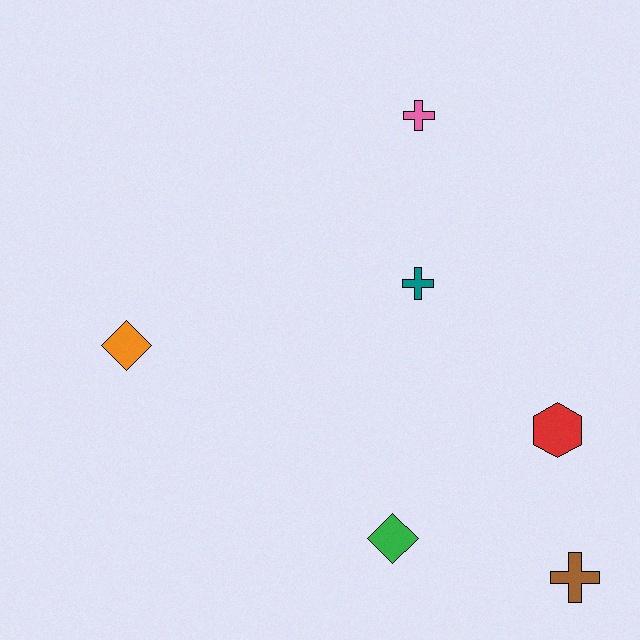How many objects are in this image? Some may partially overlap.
There are 6 objects.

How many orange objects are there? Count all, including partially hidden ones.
There is 1 orange object.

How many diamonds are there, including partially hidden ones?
There are 2 diamonds.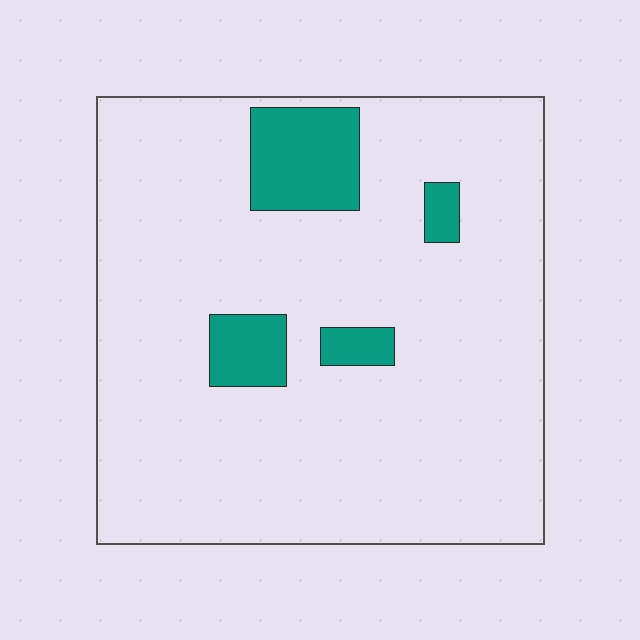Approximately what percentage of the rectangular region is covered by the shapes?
Approximately 10%.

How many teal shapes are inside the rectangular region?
4.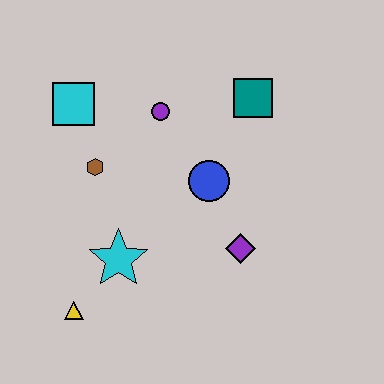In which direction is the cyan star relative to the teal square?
The cyan star is below the teal square.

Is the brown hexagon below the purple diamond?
No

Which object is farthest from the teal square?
The yellow triangle is farthest from the teal square.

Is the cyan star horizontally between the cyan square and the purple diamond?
Yes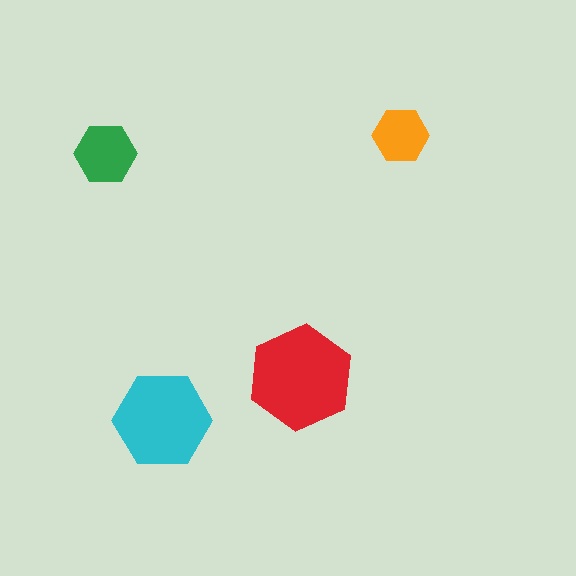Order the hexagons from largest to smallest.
the red one, the cyan one, the green one, the orange one.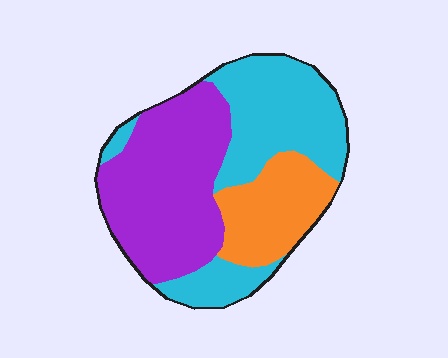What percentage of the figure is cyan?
Cyan takes up about three eighths (3/8) of the figure.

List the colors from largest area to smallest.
From largest to smallest: purple, cyan, orange.